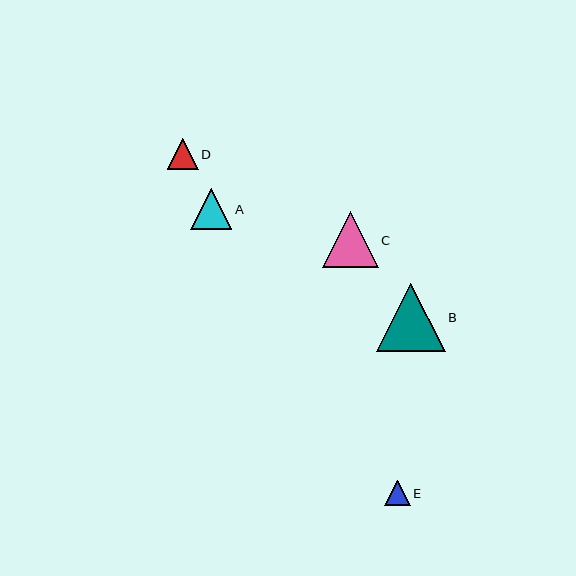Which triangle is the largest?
Triangle B is the largest with a size of approximately 69 pixels.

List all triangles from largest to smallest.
From largest to smallest: B, C, A, D, E.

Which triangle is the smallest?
Triangle E is the smallest with a size of approximately 26 pixels.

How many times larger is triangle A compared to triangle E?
Triangle A is approximately 1.6 times the size of triangle E.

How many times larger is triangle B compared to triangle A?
Triangle B is approximately 1.7 times the size of triangle A.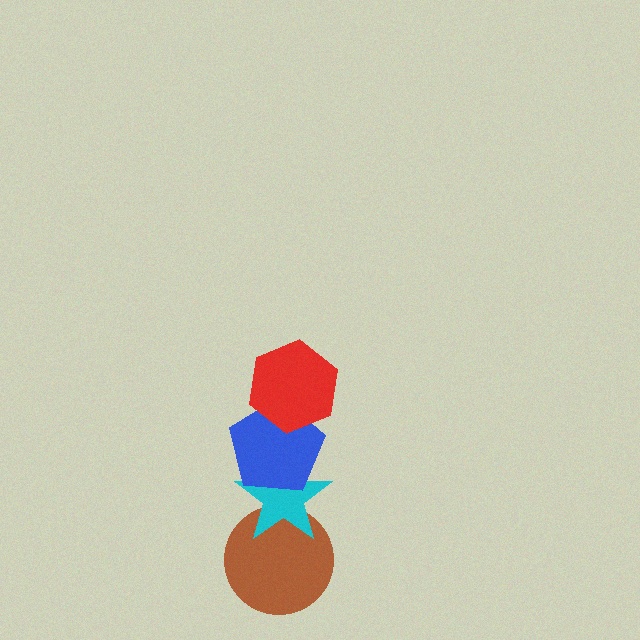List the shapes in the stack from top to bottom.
From top to bottom: the red hexagon, the blue pentagon, the cyan star, the brown circle.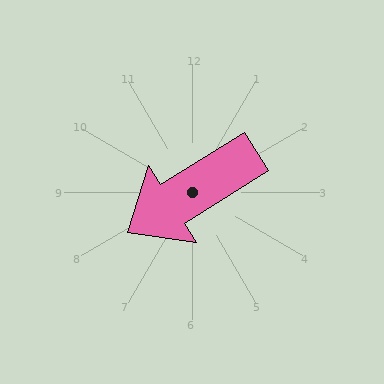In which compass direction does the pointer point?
Southwest.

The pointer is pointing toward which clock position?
Roughly 8 o'clock.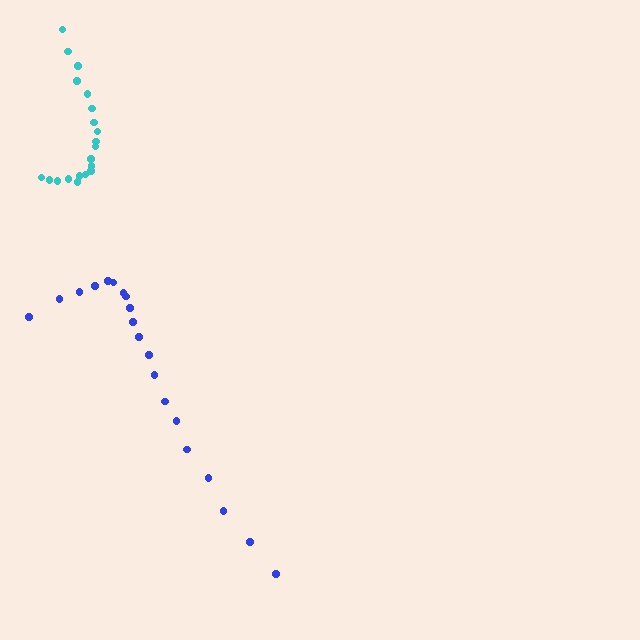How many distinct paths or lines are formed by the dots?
There are 2 distinct paths.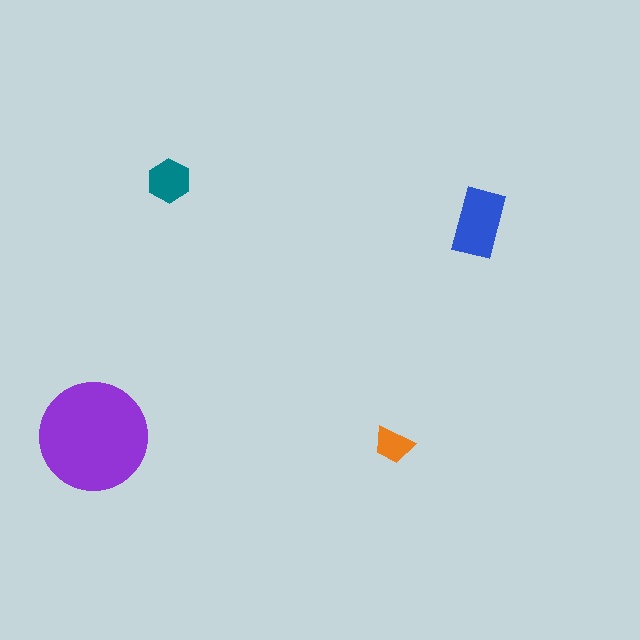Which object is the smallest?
The orange trapezoid.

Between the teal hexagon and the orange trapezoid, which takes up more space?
The teal hexagon.